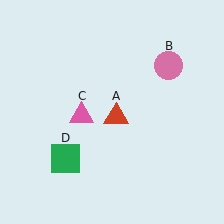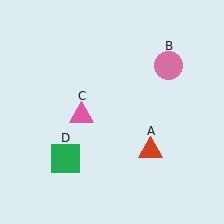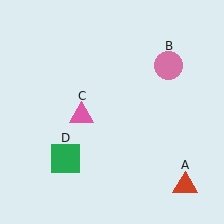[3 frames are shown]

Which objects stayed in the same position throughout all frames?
Pink circle (object B) and pink triangle (object C) and green square (object D) remained stationary.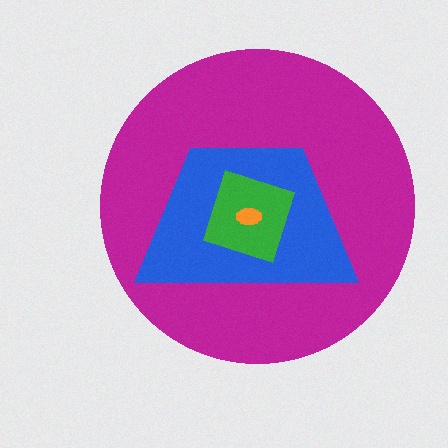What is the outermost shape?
The magenta circle.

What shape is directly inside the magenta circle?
The blue trapezoid.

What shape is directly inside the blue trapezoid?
The green diamond.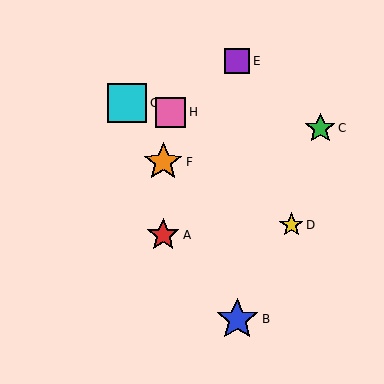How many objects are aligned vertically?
2 objects (B, E) are aligned vertically.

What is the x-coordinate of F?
Object F is at x≈163.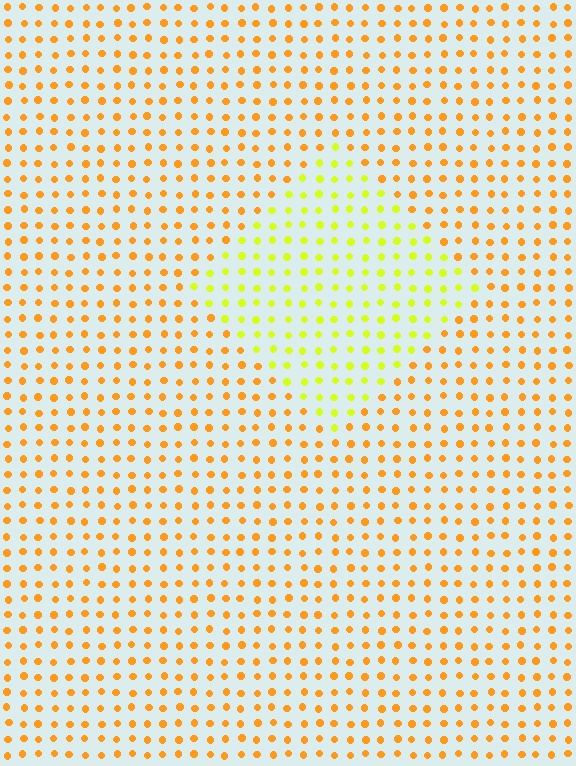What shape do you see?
I see a diamond.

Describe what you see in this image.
The image is filled with small orange elements in a uniform arrangement. A diamond-shaped region is visible where the elements are tinted to a slightly different hue, forming a subtle color boundary.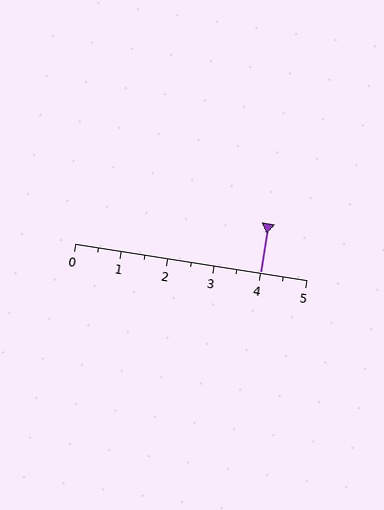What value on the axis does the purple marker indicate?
The marker indicates approximately 4.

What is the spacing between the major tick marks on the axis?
The major ticks are spaced 1 apart.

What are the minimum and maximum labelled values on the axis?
The axis runs from 0 to 5.